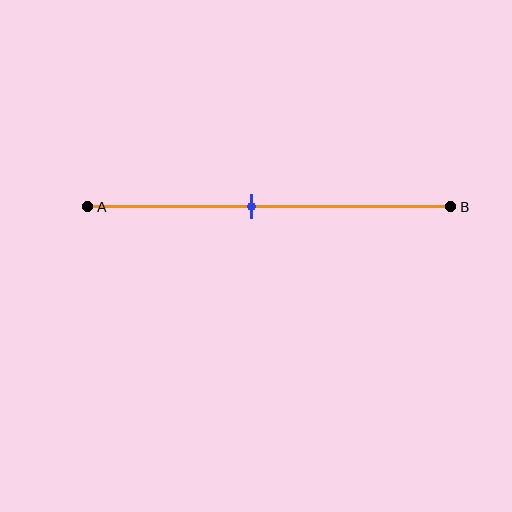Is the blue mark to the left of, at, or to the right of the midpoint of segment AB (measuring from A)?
The blue mark is to the left of the midpoint of segment AB.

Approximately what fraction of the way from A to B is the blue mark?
The blue mark is approximately 45% of the way from A to B.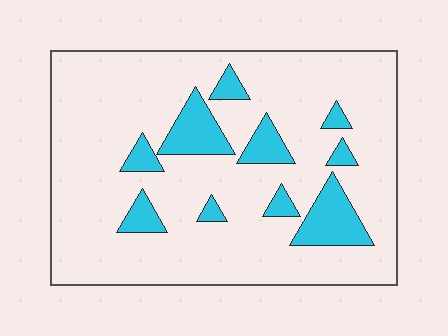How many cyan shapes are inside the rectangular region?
10.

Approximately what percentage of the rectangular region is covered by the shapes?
Approximately 15%.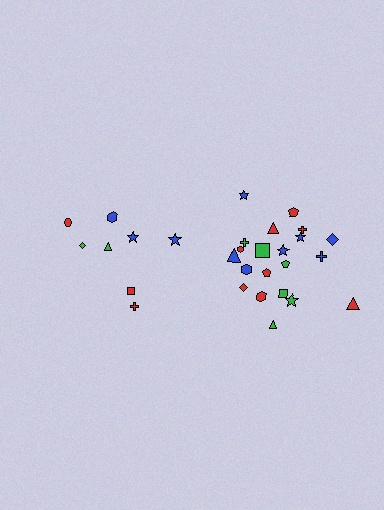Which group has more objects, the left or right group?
The right group.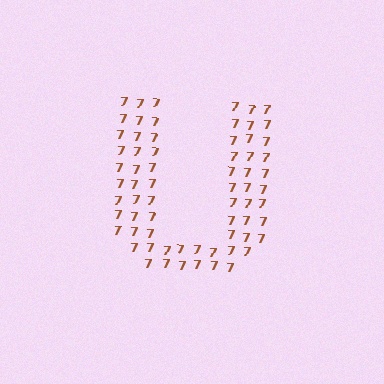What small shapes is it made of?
It is made of small digit 7's.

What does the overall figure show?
The overall figure shows the letter U.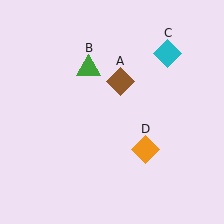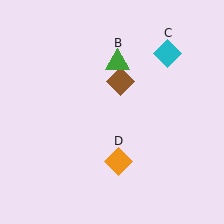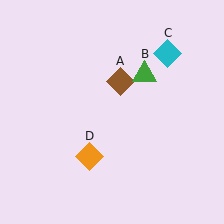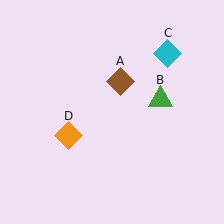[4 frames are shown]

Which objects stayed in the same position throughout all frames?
Brown diamond (object A) and cyan diamond (object C) remained stationary.